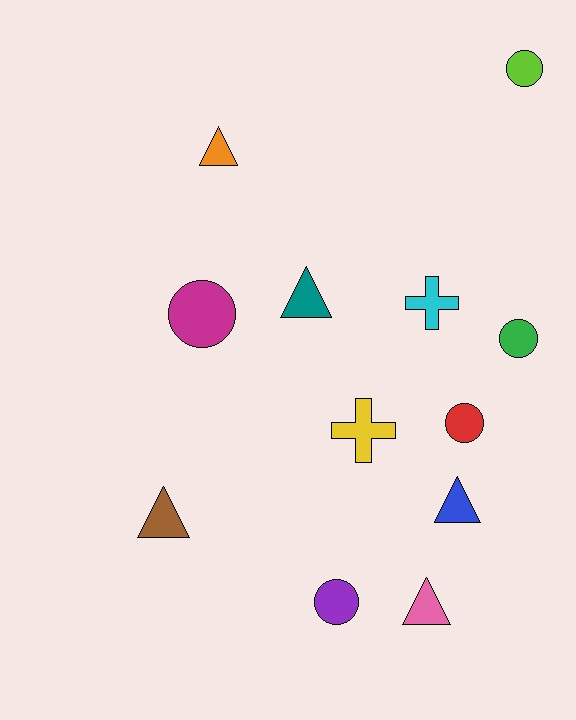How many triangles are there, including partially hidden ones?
There are 5 triangles.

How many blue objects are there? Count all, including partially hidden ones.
There is 1 blue object.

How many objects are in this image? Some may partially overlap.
There are 12 objects.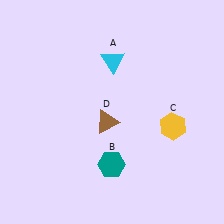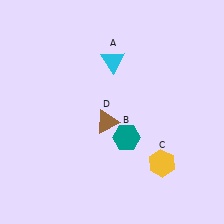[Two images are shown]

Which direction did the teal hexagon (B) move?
The teal hexagon (B) moved up.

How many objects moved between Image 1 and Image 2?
2 objects moved between the two images.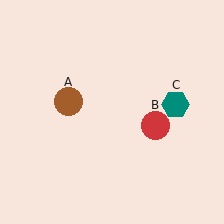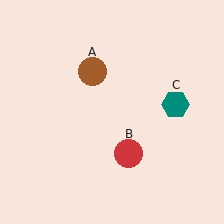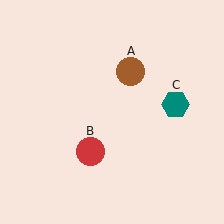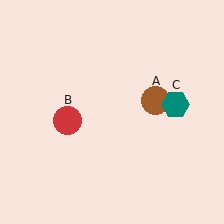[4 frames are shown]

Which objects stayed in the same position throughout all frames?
Teal hexagon (object C) remained stationary.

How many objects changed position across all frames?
2 objects changed position: brown circle (object A), red circle (object B).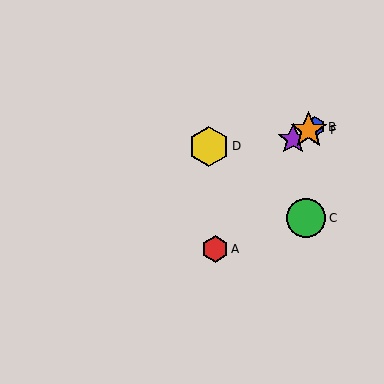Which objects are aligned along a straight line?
Objects B, E, F are aligned along a straight line.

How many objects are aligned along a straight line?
3 objects (B, E, F) are aligned along a straight line.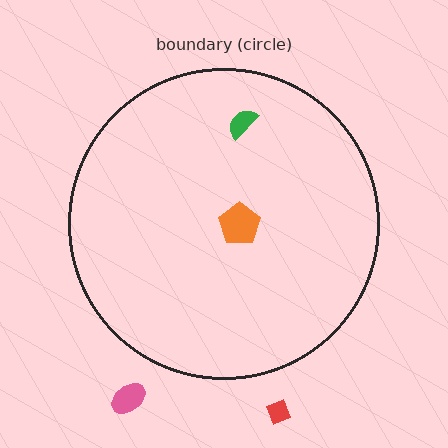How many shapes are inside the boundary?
2 inside, 2 outside.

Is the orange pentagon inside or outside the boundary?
Inside.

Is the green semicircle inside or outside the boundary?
Inside.